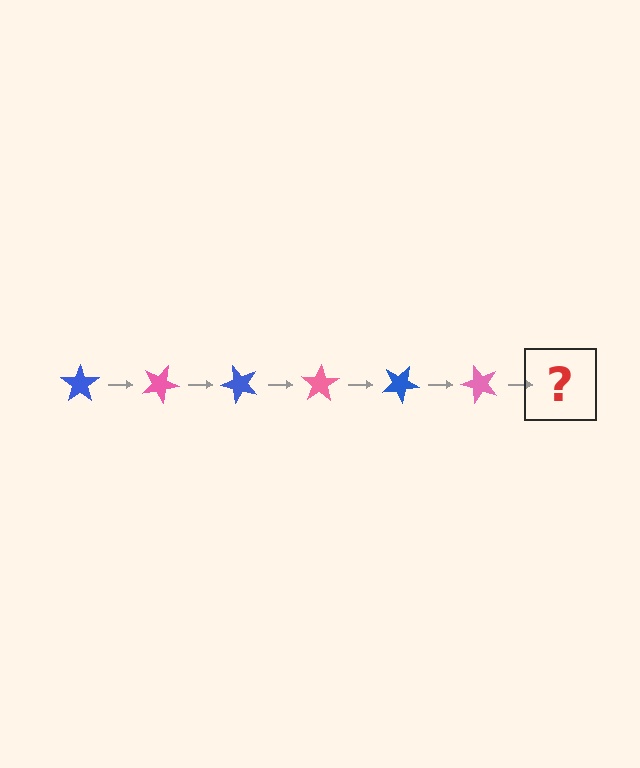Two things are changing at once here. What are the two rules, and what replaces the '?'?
The two rules are that it rotates 25 degrees each step and the color cycles through blue and pink. The '?' should be a blue star, rotated 150 degrees from the start.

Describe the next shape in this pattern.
It should be a blue star, rotated 150 degrees from the start.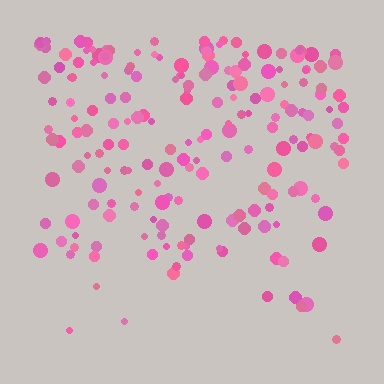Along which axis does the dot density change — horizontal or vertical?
Vertical.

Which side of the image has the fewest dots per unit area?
The bottom.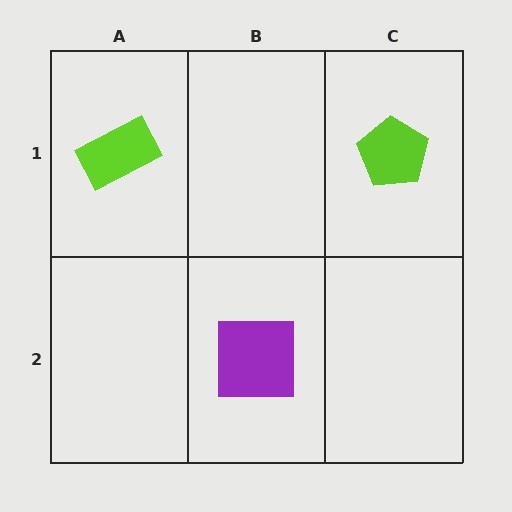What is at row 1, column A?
A lime rectangle.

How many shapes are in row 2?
1 shape.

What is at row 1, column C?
A lime pentagon.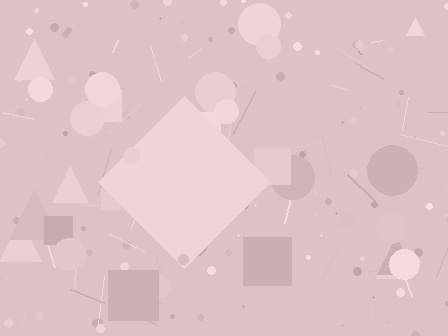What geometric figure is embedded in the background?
A diamond is embedded in the background.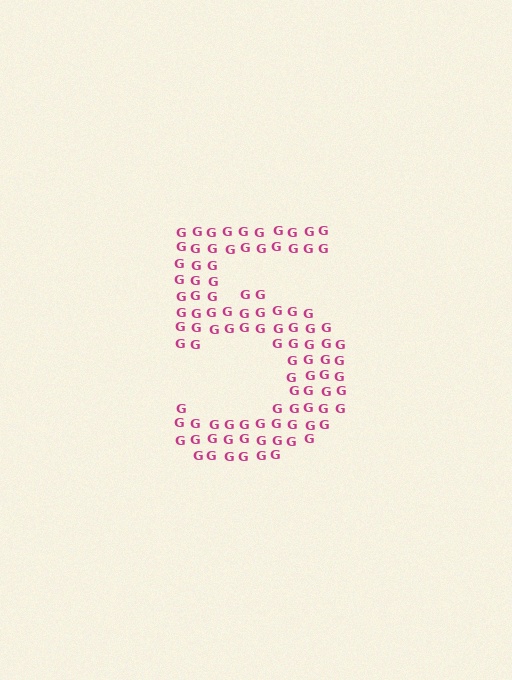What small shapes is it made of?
It is made of small letter G's.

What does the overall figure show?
The overall figure shows the digit 5.